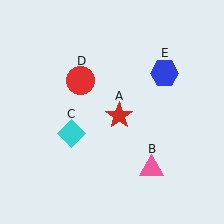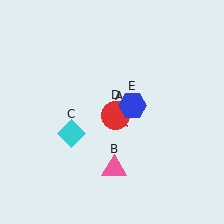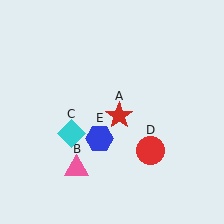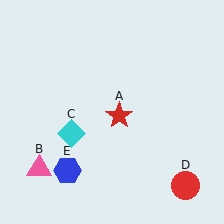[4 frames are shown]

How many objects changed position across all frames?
3 objects changed position: pink triangle (object B), red circle (object D), blue hexagon (object E).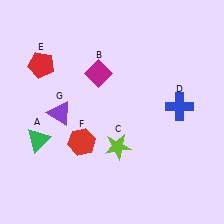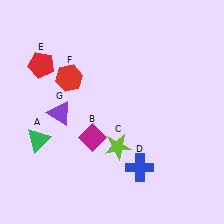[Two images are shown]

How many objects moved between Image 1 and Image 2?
3 objects moved between the two images.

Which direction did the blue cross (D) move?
The blue cross (D) moved down.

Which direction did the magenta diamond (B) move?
The magenta diamond (B) moved down.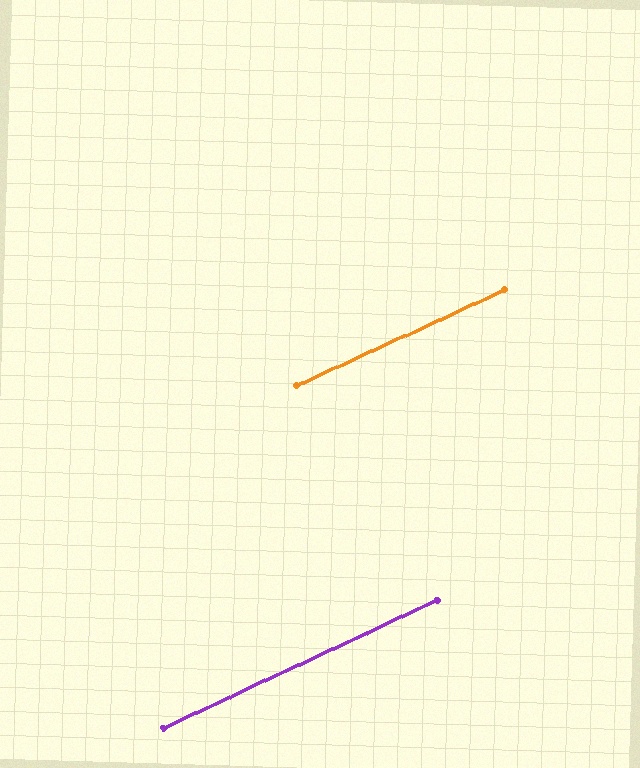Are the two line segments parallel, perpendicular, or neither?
Parallel — their directions differ by only 0.4°.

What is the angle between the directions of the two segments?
Approximately 0 degrees.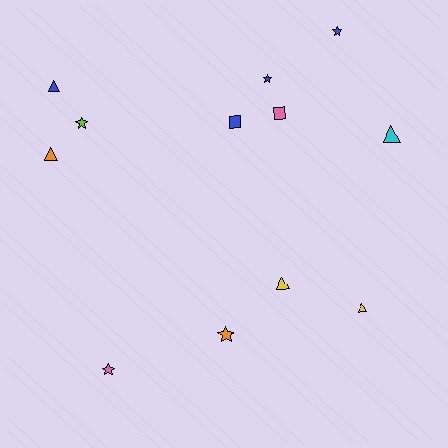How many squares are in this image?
There are 2 squares.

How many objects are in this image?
There are 12 objects.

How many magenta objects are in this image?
There are no magenta objects.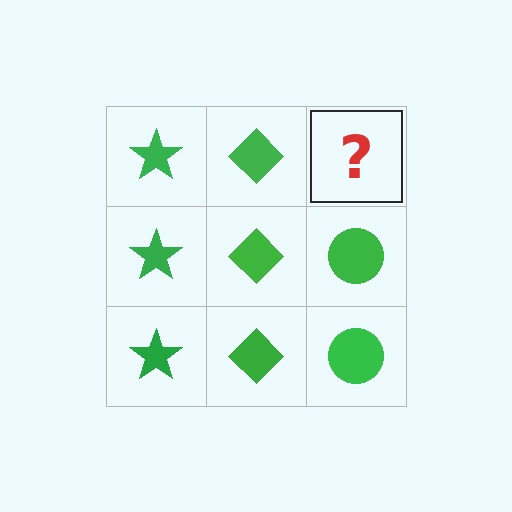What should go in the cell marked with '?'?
The missing cell should contain a green circle.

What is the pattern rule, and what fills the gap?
The rule is that each column has a consistent shape. The gap should be filled with a green circle.